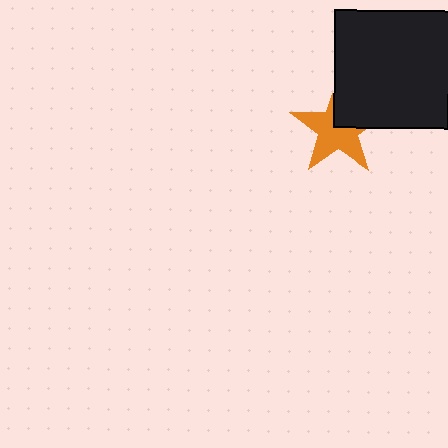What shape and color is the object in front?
The object in front is a black rectangle.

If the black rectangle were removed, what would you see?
You would see the complete orange star.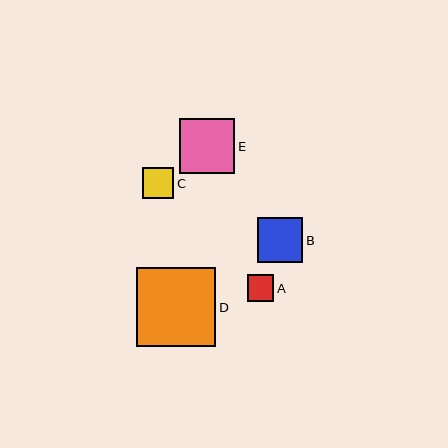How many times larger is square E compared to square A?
Square E is approximately 2.1 times the size of square A.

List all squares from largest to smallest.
From largest to smallest: D, E, B, C, A.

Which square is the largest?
Square D is the largest with a size of approximately 79 pixels.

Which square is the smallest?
Square A is the smallest with a size of approximately 27 pixels.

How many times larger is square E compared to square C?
Square E is approximately 1.8 times the size of square C.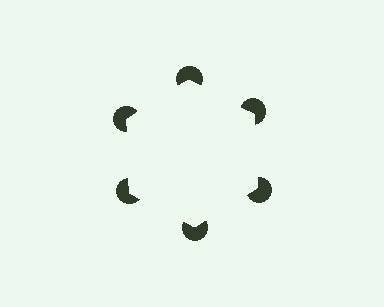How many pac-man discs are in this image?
There are 6 — one at each vertex of the illusory hexagon.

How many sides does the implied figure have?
6 sides.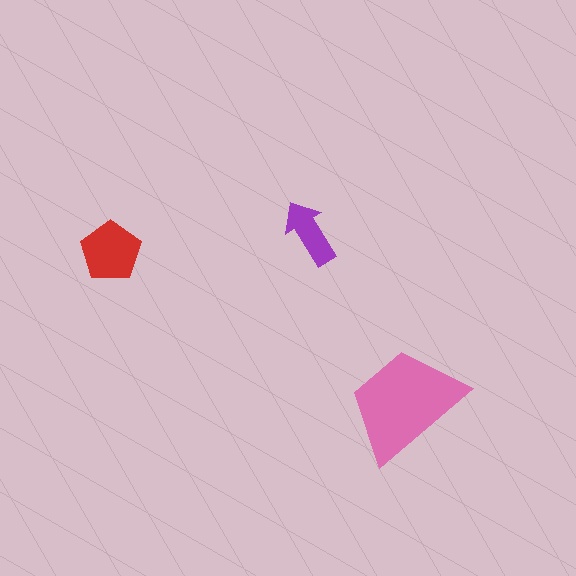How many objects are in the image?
There are 3 objects in the image.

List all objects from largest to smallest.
The pink trapezoid, the red pentagon, the purple arrow.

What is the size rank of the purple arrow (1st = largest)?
3rd.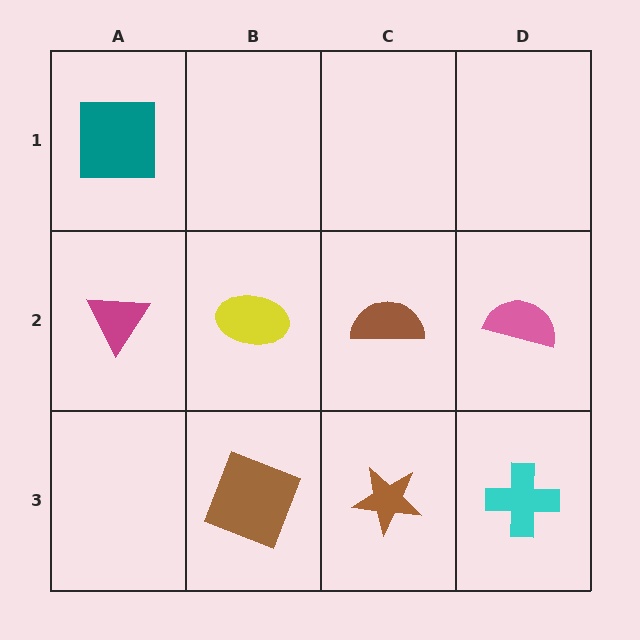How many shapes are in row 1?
1 shape.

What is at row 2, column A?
A magenta triangle.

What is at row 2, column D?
A pink semicircle.